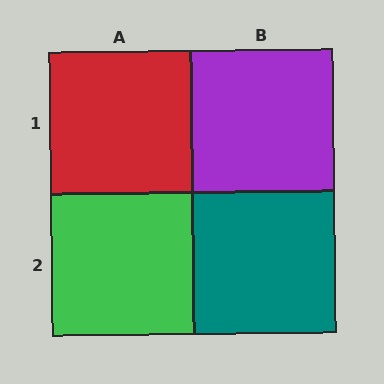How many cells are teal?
1 cell is teal.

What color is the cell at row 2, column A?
Green.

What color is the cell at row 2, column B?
Teal.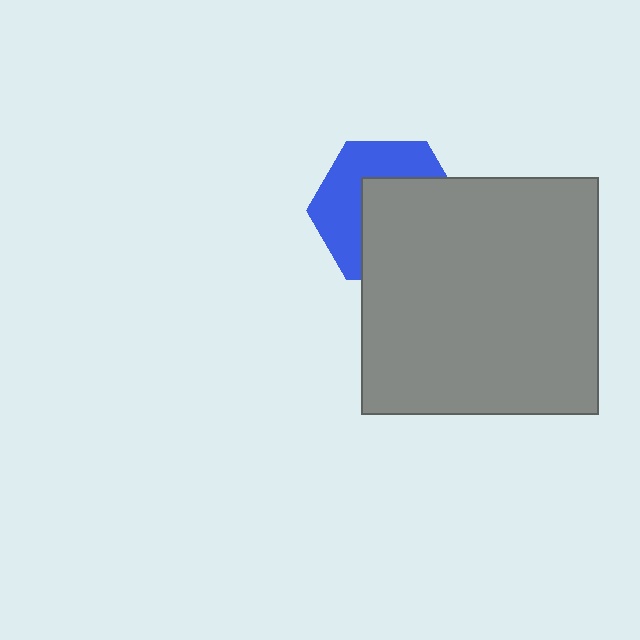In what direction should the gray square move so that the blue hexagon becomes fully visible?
The gray square should move toward the lower-right. That is the shortest direction to clear the overlap and leave the blue hexagon fully visible.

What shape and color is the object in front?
The object in front is a gray square.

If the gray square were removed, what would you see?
You would see the complete blue hexagon.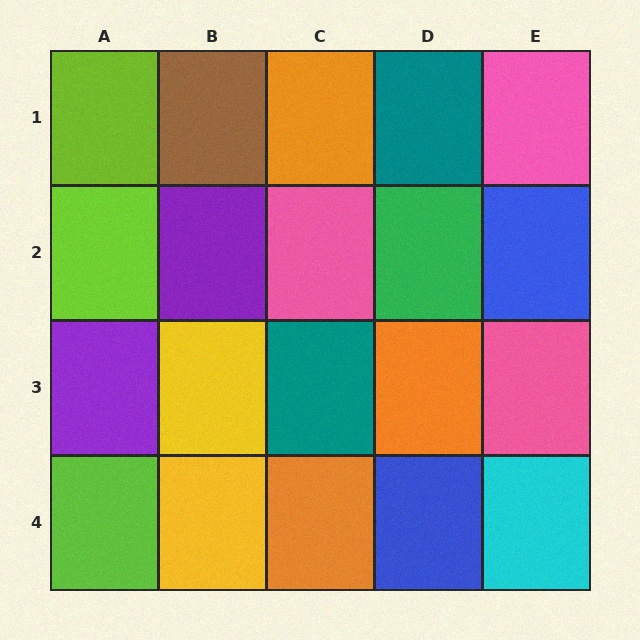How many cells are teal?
2 cells are teal.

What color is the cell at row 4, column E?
Cyan.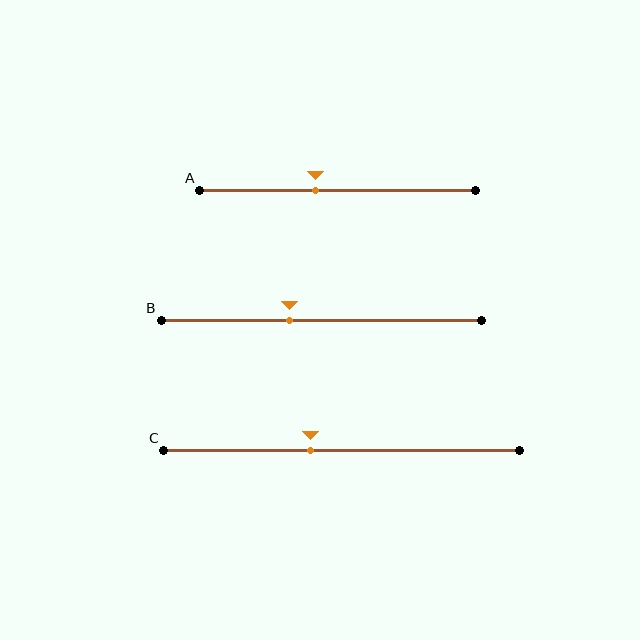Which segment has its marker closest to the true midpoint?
Segment A has its marker closest to the true midpoint.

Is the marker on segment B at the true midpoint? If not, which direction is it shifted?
No, the marker on segment B is shifted to the left by about 10% of the segment length.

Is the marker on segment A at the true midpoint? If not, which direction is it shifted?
No, the marker on segment A is shifted to the left by about 8% of the segment length.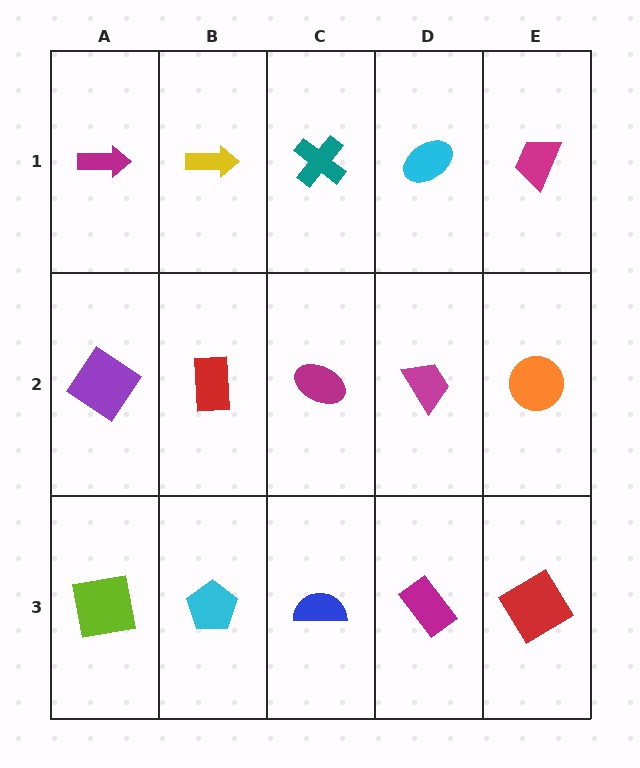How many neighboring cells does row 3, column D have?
3.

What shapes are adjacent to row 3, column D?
A magenta trapezoid (row 2, column D), a blue semicircle (row 3, column C), a red diamond (row 3, column E).